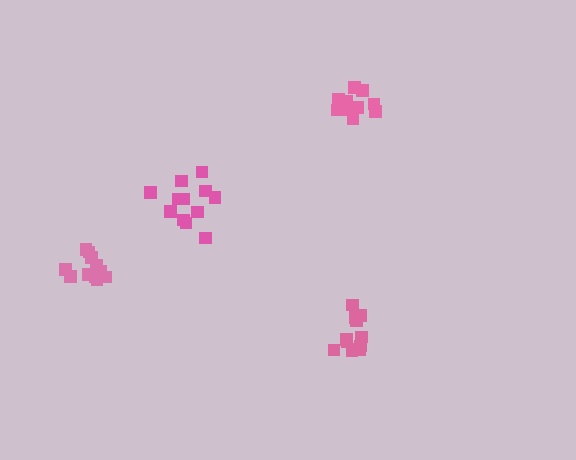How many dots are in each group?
Group 1: 11 dots, Group 2: 11 dots, Group 3: 12 dots, Group 4: 11 dots (45 total).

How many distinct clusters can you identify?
There are 4 distinct clusters.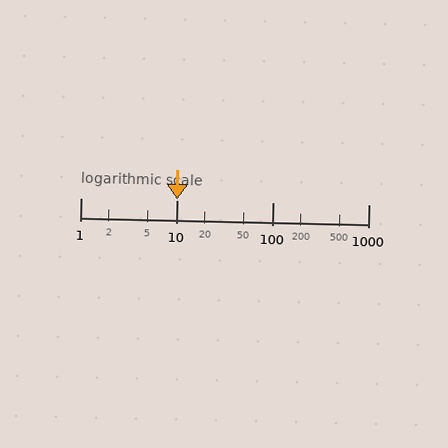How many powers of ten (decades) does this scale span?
The scale spans 3 decades, from 1 to 1000.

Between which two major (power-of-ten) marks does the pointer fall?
The pointer is between 10 and 100.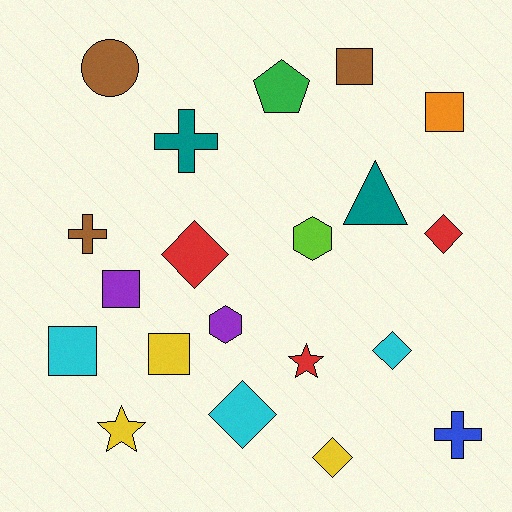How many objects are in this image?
There are 20 objects.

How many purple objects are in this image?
There are 2 purple objects.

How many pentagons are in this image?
There is 1 pentagon.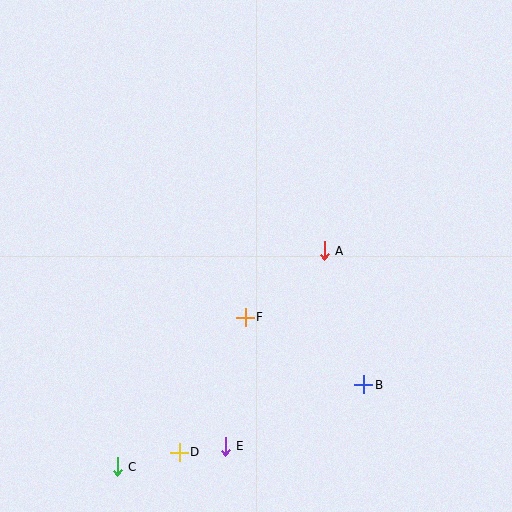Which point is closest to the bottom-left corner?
Point C is closest to the bottom-left corner.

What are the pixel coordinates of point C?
Point C is at (117, 467).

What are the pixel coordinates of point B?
Point B is at (364, 385).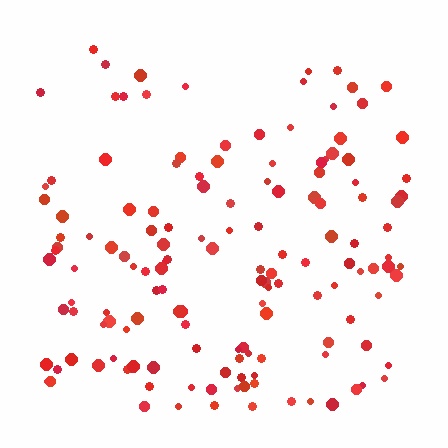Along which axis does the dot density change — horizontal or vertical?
Vertical.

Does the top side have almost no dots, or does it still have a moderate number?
Still a moderate number, just noticeably fewer than the bottom.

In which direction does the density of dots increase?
From top to bottom, with the bottom side densest.